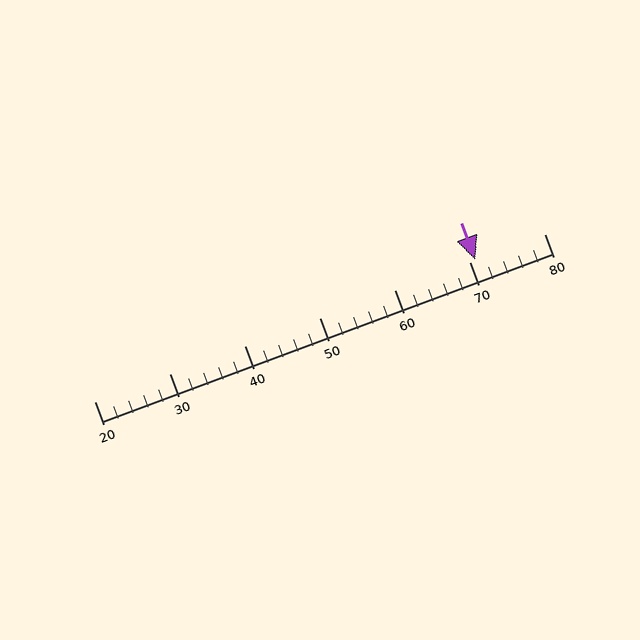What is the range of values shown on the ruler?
The ruler shows values from 20 to 80.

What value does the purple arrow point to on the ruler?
The purple arrow points to approximately 71.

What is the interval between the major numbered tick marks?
The major tick marks are spaced 10 units apart.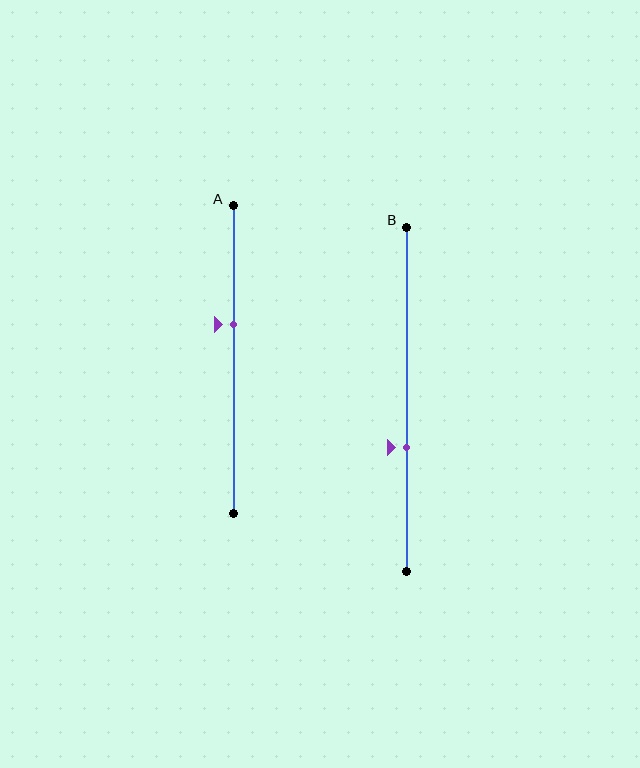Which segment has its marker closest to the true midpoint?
Segment A has its marker closest to the true midpoint.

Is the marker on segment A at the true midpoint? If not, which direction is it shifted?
No, the marker on segment A is shifted upward by about 11% of the segment length.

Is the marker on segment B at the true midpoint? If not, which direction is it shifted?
No, the marker on segment B is shifted downward by about 14% of the segment length.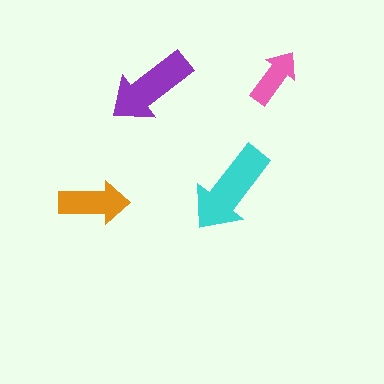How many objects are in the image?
There are 4 objects in the image.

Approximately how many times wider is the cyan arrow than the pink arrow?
About 1.5 times wider.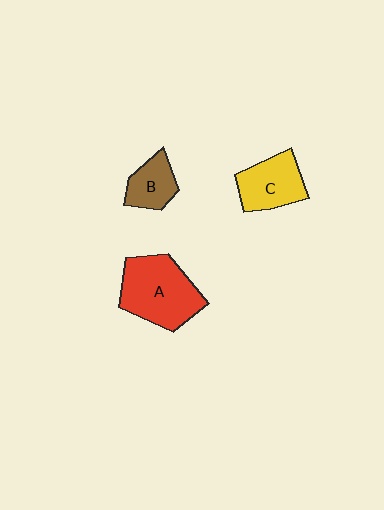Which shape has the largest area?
Shape A (red).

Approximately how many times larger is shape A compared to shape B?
Approximately 2.1 times.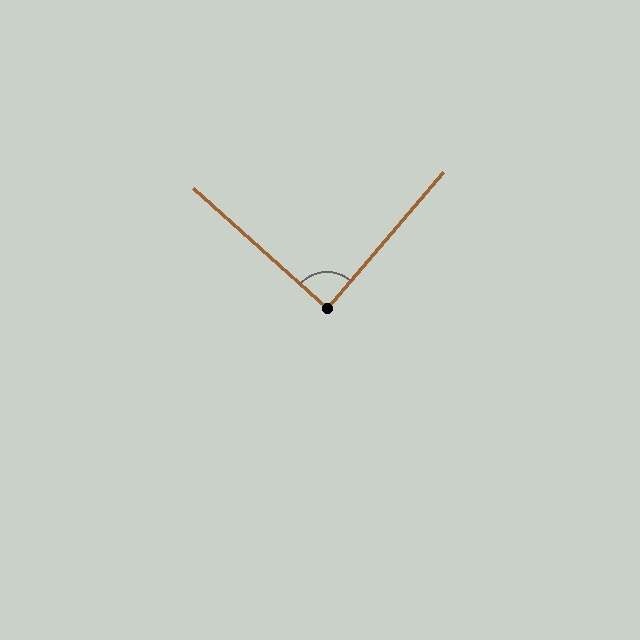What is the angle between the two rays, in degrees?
Approximately 89 degrees.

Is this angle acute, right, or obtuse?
It is approximately a right angle.